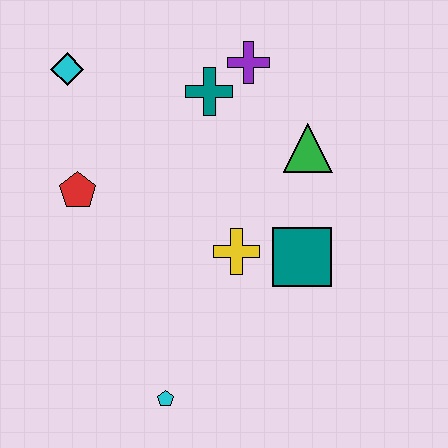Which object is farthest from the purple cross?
The cyan pentagon is farthest from the purple cross.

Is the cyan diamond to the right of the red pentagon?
No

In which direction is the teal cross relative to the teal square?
The teal cross is above the teal square.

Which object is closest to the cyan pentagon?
The yellow cross is closest to the cyan pentagon.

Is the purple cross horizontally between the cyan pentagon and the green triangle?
Yes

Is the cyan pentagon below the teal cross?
Yes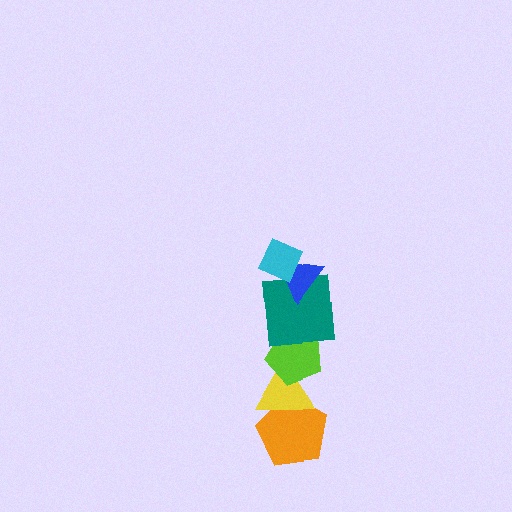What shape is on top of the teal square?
The blue triangle is on top of the teal square.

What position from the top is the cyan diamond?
The cyan diamond is 1st from the top.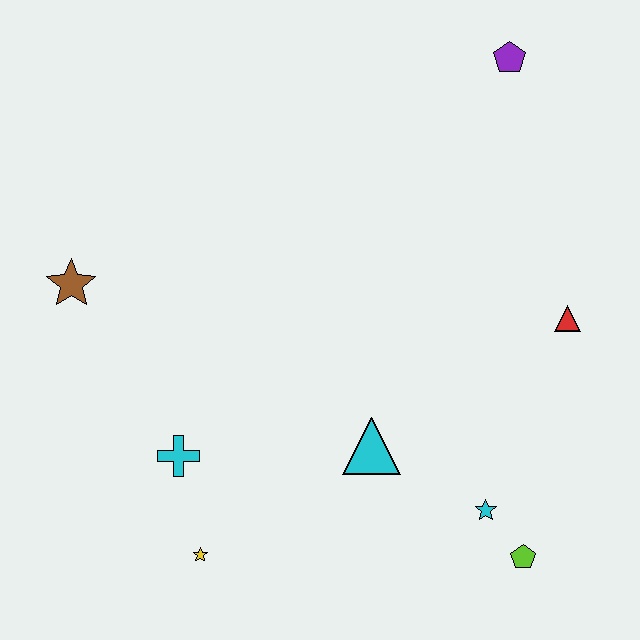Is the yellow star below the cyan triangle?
Yes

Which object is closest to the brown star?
The cyan cross is closest to the brown star.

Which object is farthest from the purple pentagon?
The yellow star is farthest from the purple pentagon.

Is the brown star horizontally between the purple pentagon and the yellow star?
No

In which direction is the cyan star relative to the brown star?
The cyan star is to the right of the brown star.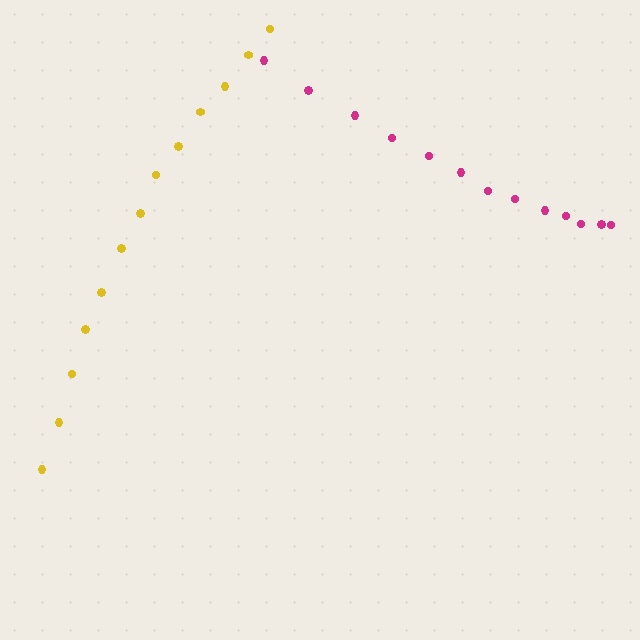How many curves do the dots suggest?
There are 2 distinct paths.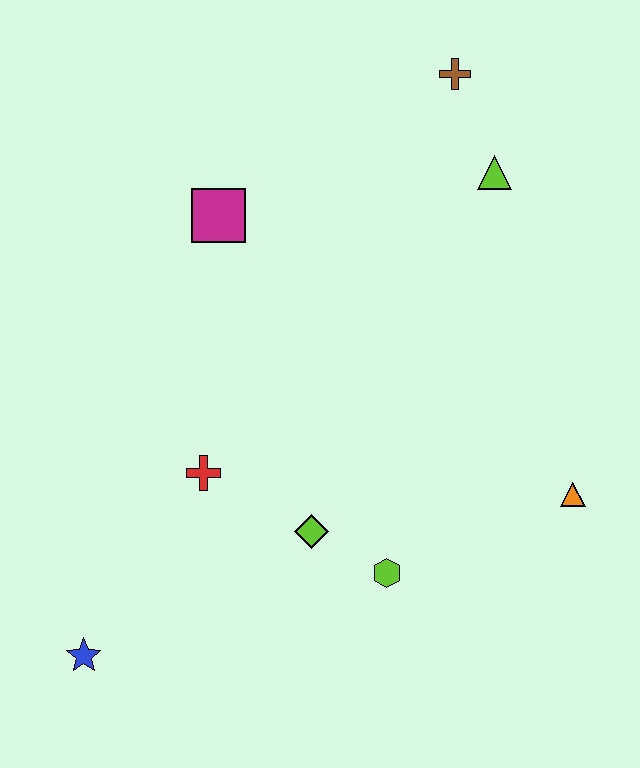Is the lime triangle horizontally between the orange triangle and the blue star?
Yes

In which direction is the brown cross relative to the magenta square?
The brown cross is to the right of the magenta square.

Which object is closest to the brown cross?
The lime triangle is closest to the brown cross.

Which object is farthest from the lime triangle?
The blue star is farthest from the lime triangle.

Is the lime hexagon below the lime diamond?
Yes